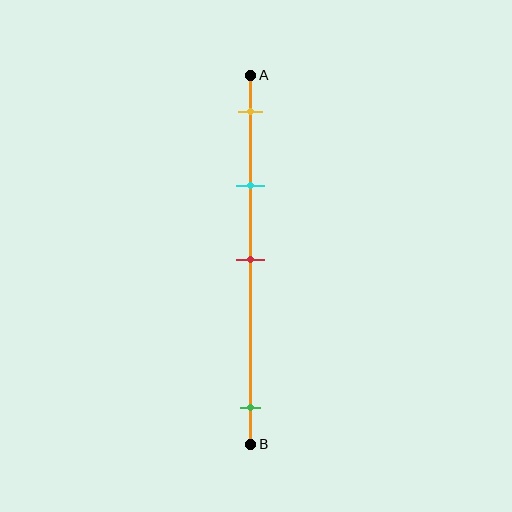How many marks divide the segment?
There are 4 marks dividing the segment.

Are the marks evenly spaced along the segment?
No, the marks are not evenly spaced.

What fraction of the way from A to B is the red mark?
The red mark is approximately 50% (0.5) of the way from A to B.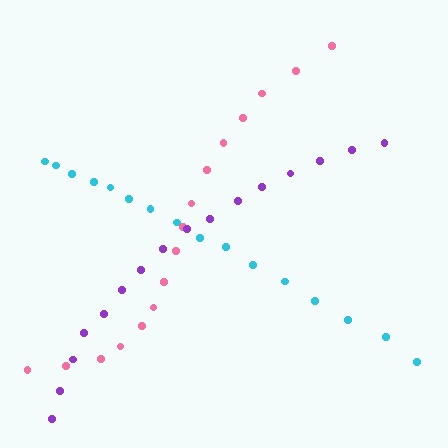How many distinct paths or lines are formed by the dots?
There are 3 distinct paths.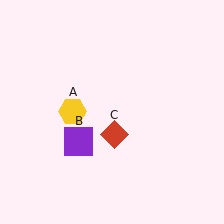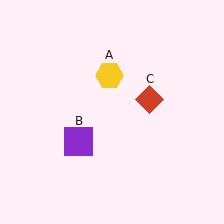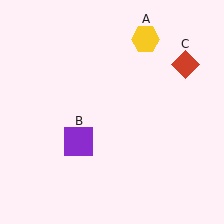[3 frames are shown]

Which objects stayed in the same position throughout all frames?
Purple square (object B) remained stationary.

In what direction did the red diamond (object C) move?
The red diamond (object C) moved up and to the right.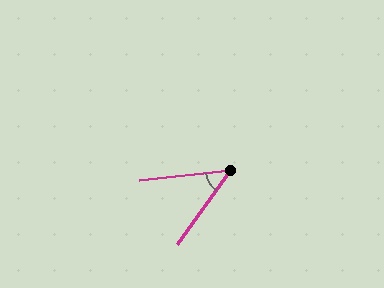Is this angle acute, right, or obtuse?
It is acute.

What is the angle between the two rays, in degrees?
Approximately 49 degrees.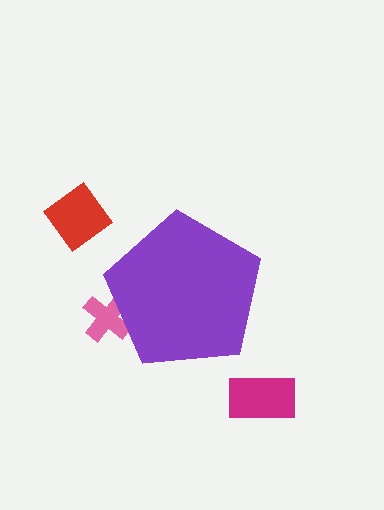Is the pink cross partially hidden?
Yes, the pink cross is partially hidden behind the purple pentagon.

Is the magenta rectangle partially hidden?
No, the magenta rectangle is fully visible.